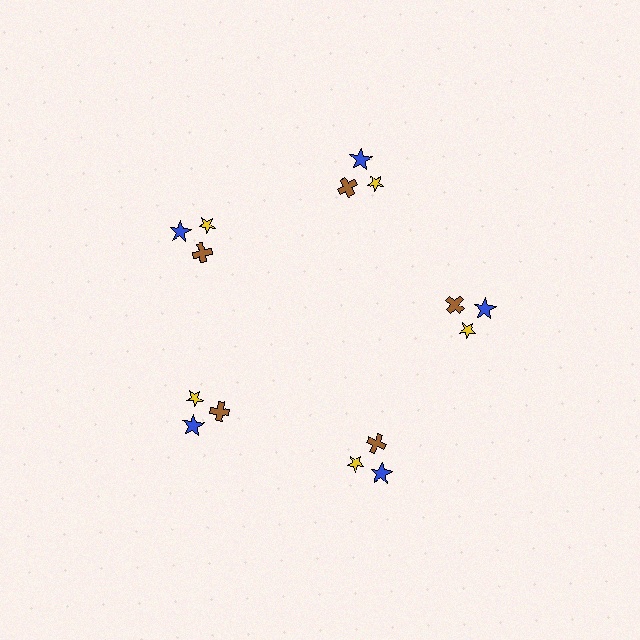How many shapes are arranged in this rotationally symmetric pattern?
There are 15 shapes, arranged in 5 groups of 3.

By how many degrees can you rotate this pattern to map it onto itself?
The pattern maps onto itself every 72 degrees of rotation.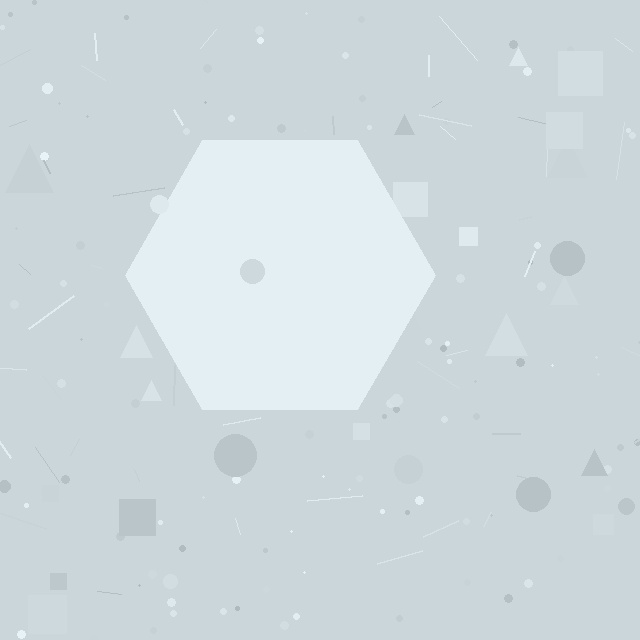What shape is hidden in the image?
A hexagon is hidden in the image.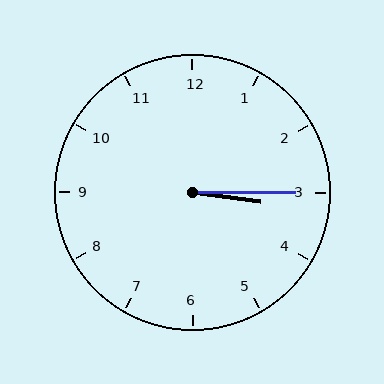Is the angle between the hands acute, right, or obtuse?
It is acute.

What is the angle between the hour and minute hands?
Approximately 8 degrees.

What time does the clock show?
3:15.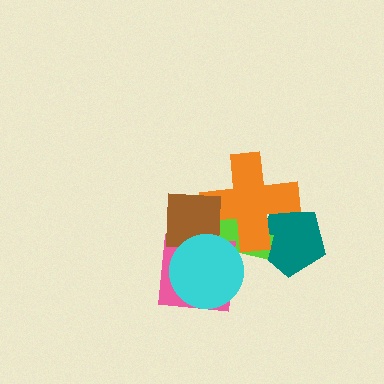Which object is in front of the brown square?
The cyan circle is in front of the brown square.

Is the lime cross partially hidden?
Yes, it is partially covered by another shape.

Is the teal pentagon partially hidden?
Yes, it is partially covered by another shape.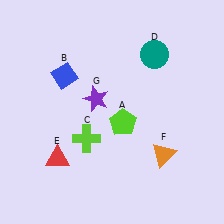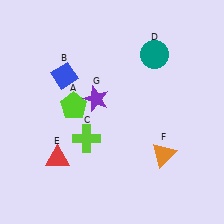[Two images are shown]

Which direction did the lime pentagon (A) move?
The lime pentagon (A) moved left.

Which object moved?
The lime pentagon (A) moved left.